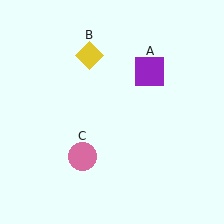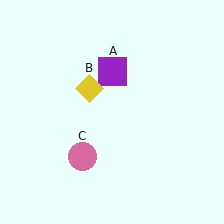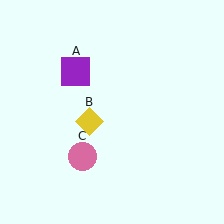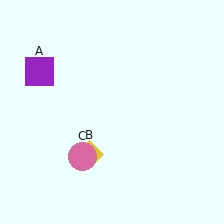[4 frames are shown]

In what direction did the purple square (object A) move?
The purple square (object A) moved left.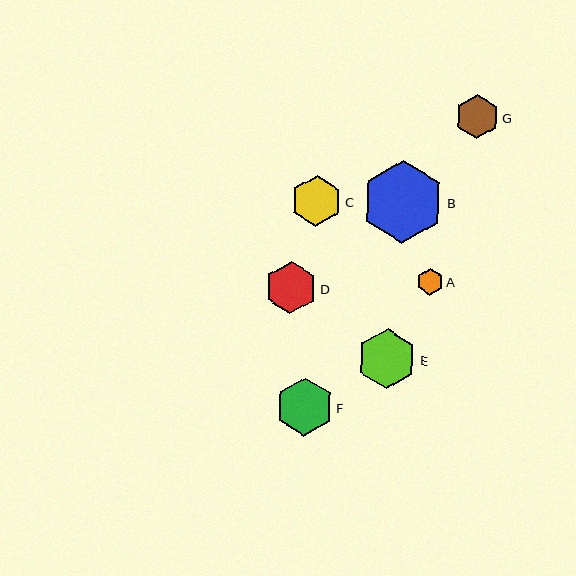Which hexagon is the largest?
Hexagon B is the largest with a size of approximately 83 pixels.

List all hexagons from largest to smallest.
From largest to smallest: B, E, F, D, C, G, A.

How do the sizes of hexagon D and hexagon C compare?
Hexagon D and hexagon C are approximately the same size.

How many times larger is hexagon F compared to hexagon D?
Hexagon F is approximately 1.1 times the size of hexagon D.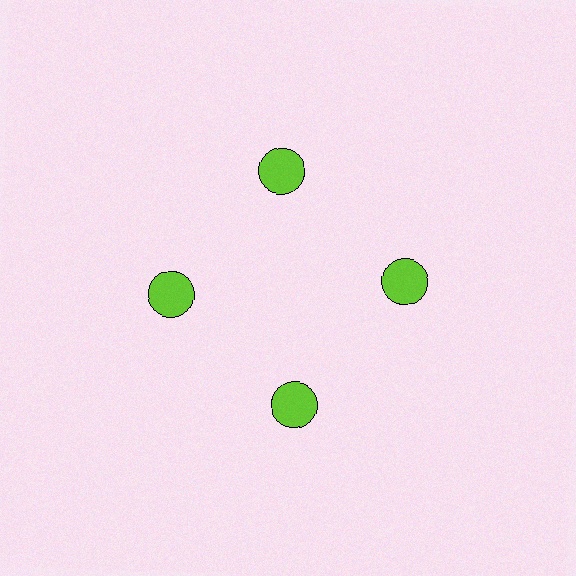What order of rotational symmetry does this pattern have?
This pattern has 4-fold rotational symmetry.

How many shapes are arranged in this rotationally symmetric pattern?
There are 4 shapes, arranged in 4 groups of 1.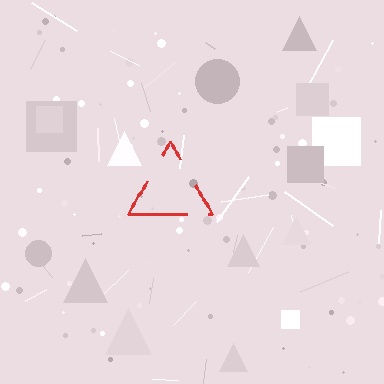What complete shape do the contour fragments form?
The contour fragments form a triangle.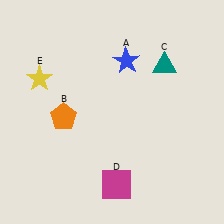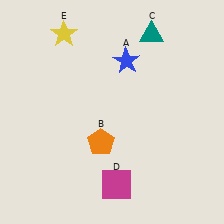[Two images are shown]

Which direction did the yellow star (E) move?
The yellow star (E) moved up.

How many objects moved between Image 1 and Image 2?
3 objects moved between the two images.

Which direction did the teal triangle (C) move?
The teal triangle (C) moved up.